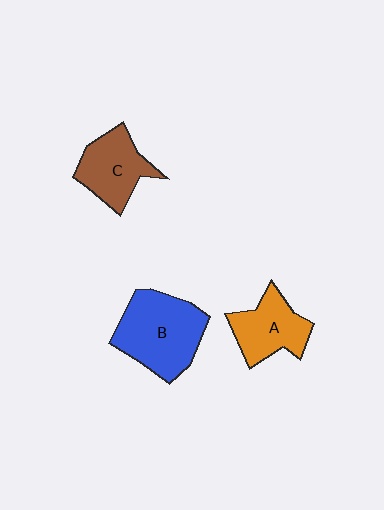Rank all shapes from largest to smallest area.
From largest to smallest: B (blue), C (brown), A (orange).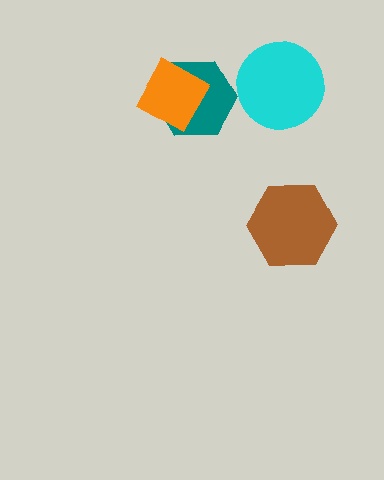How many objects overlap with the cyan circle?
0 objects overlap with the cyan circle.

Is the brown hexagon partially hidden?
No, no other shape covers it.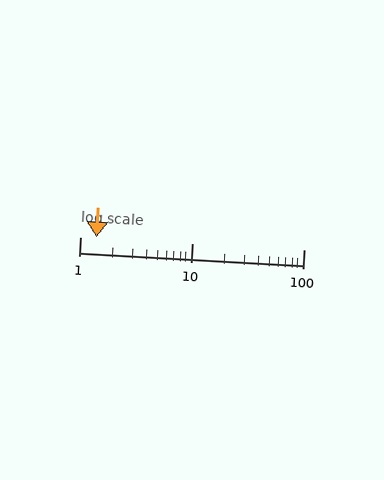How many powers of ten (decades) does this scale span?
The scale spans 2 decades, from 1 to 100.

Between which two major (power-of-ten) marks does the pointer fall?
The pointer is between 1 and 10.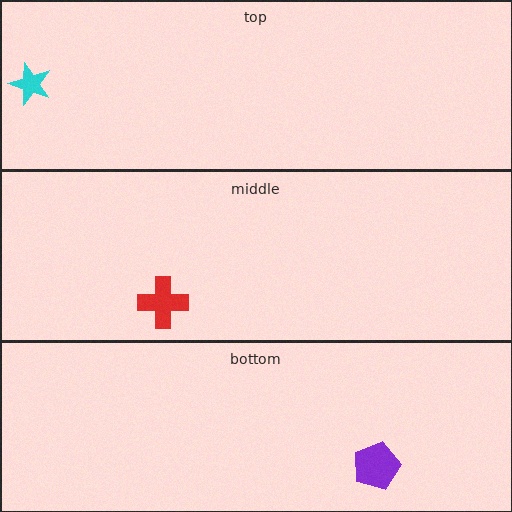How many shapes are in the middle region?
1.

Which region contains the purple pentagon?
The bottom region.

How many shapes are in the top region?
1.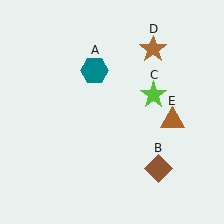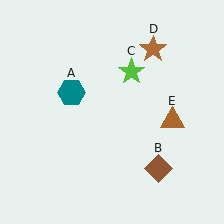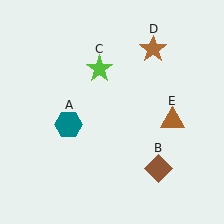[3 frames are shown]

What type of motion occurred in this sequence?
The teal hexagon (object A), lime star (object C) rotated counterclockwise around the center of the scene.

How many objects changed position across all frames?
2 objects changed position: teal hexagon (object A), lime star (object C).